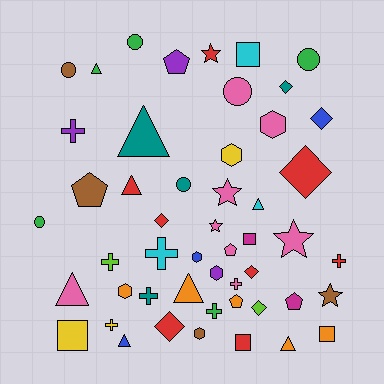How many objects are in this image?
There are 50 objects.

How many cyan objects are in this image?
There are 3 cyan objects.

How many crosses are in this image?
There are 8 crosses.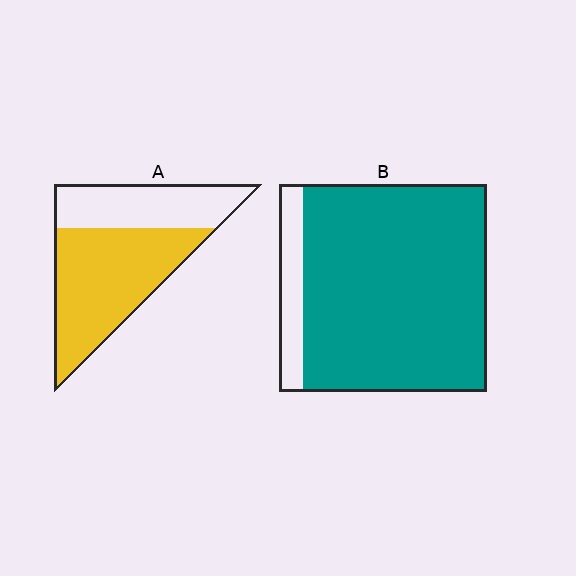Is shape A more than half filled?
Yes.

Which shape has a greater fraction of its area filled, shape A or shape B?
Shape B.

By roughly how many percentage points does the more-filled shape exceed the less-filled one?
By roughly 25 percentage points (B over A).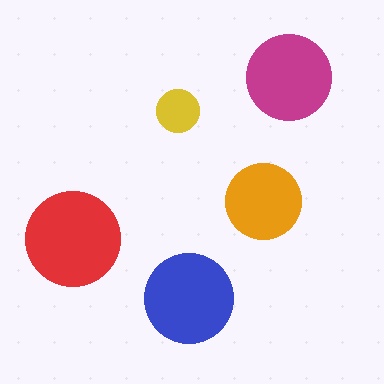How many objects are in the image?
There are 5 objects in the image.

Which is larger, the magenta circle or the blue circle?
The blue one.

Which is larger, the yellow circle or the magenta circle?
The magenta one.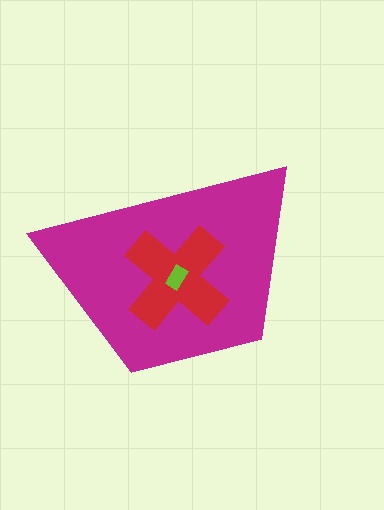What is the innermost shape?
The lime rectangle.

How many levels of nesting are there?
3.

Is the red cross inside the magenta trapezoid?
Yes.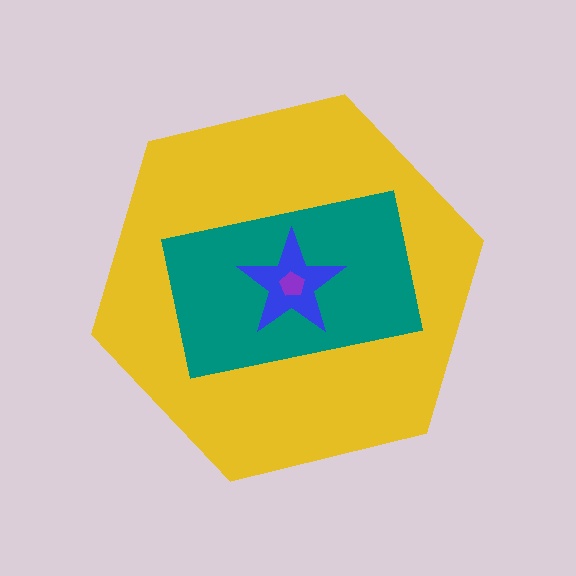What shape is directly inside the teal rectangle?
The blue star.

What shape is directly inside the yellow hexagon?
The teal rectangle.